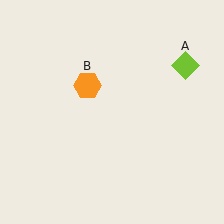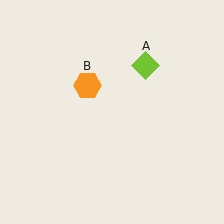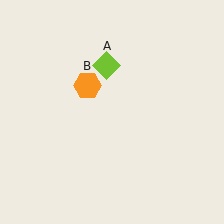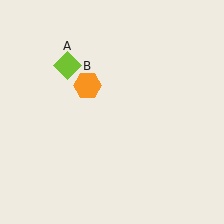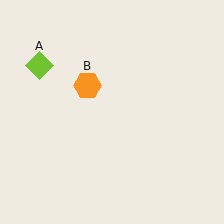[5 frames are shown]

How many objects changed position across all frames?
1 object changed position: lime diamond (object A).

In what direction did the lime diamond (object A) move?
The lime diamond (object A) moved left.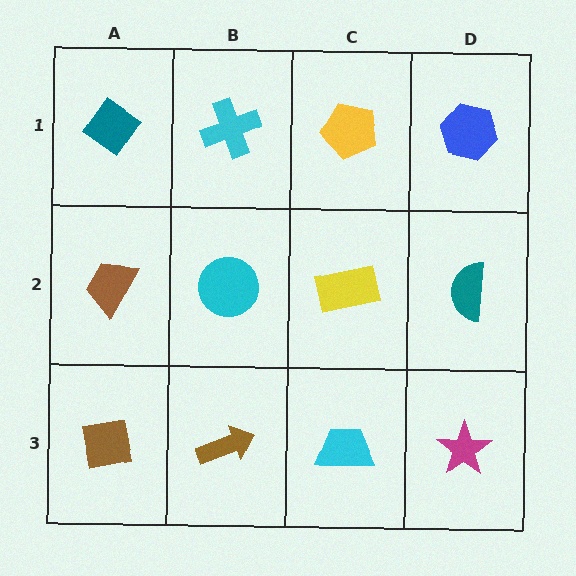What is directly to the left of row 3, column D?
A cyan trapezoid.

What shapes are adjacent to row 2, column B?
A cyan cross (row 1, column B), a brown arrow (row 3, column B), a brown trapezoid (row 2, column A), a yellow rectangle (row 2, column C).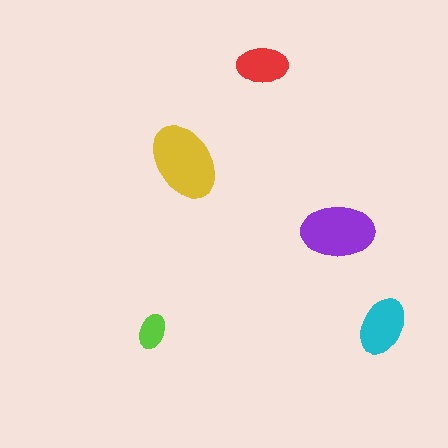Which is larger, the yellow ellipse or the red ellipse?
The yellow one.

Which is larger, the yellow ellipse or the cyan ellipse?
The yellow one.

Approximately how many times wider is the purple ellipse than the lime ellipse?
About 2 times wider.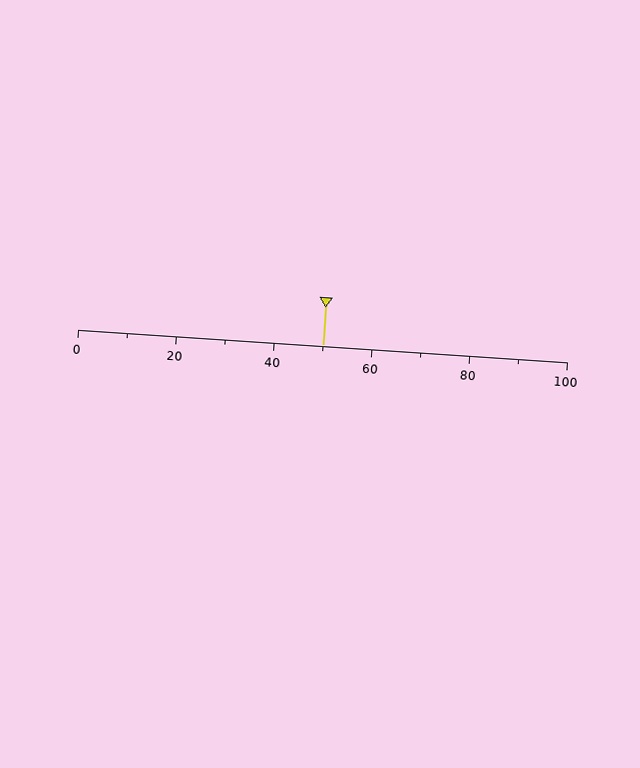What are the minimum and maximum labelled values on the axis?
The axis runs from 0 to 100.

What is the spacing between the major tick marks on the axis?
The major ticks are spaced 20 apart.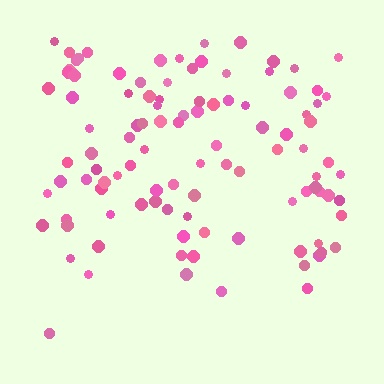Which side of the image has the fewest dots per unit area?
The bottom.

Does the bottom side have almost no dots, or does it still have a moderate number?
Still a moderate number, just noticeably fewer than the top.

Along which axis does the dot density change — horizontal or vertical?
Vertical.